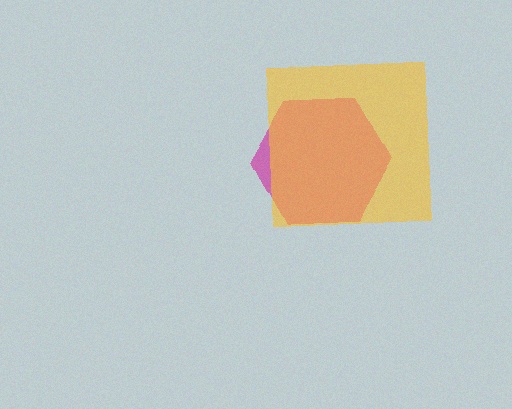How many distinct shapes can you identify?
There are 2 distinct shapes: a magenta hexagon, a yellow square.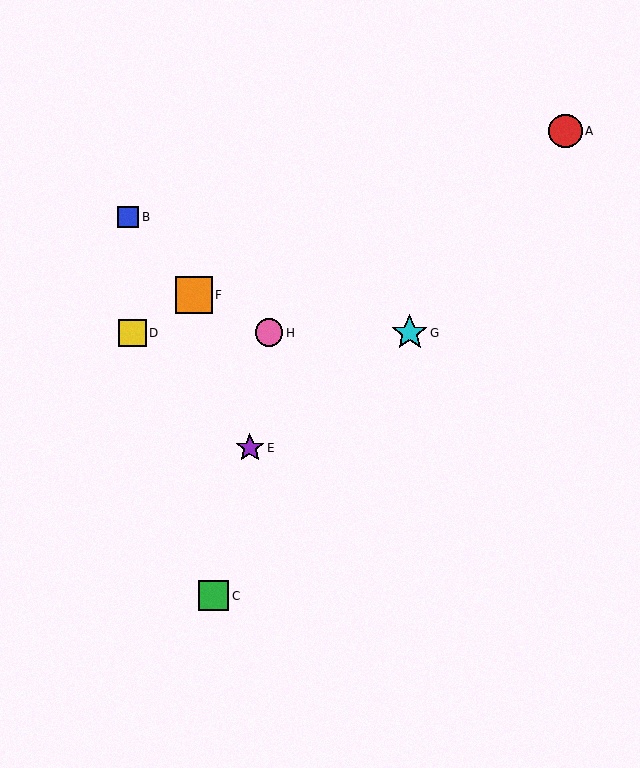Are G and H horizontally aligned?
Yes, both are at y≈333.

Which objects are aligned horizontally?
Objects D, G, H are aligned horizontally.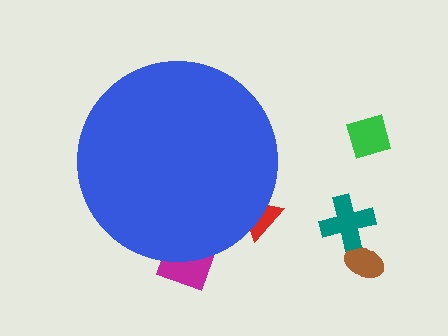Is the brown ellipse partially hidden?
No, the brown ellipse is fully visible.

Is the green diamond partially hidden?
No, the green diamond is fully visible.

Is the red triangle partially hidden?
Yes, the red triangle is partially hidden behind the blue circle.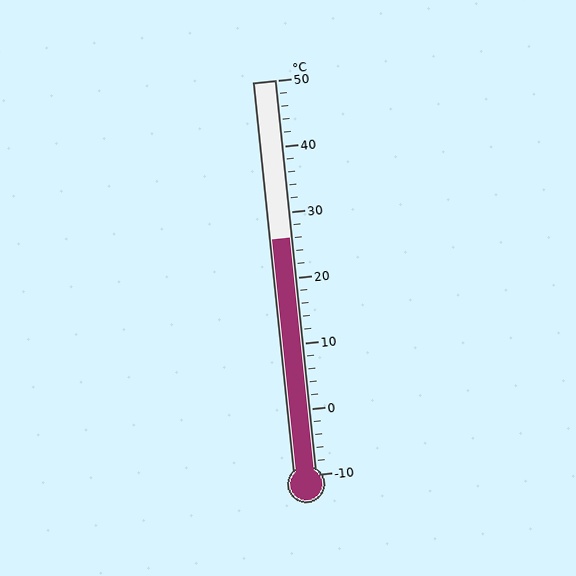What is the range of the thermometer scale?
The thermometer scale ranges from -10°C to 50°C.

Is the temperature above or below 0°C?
The temperature is above 0°C.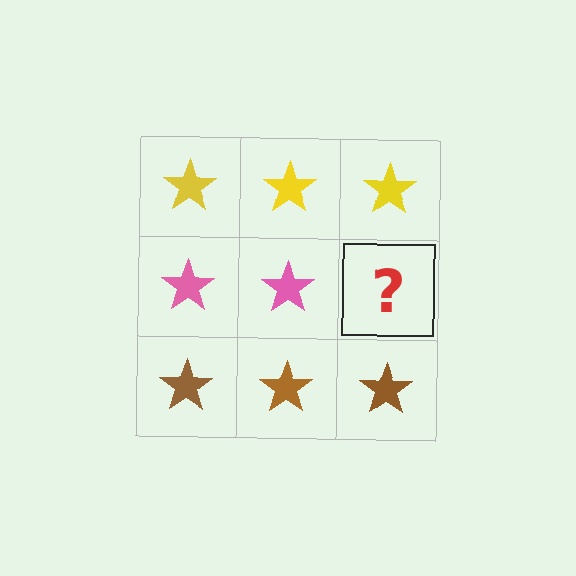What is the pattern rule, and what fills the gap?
The rule is that each row has a consistent color. The gap should be filled with a pink star.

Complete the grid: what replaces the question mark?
The question mark should be replaced with a pink star.